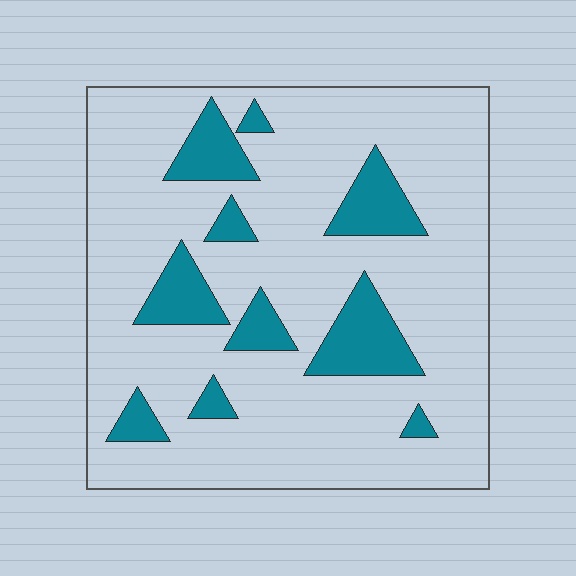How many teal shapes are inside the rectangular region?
10.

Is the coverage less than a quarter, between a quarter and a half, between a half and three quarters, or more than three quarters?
Less than a quarter.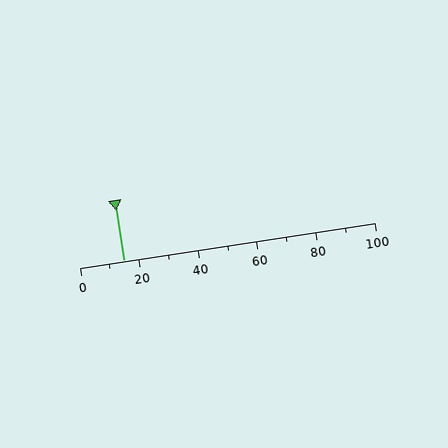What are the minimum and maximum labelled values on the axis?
The axis runs from 0 to 100.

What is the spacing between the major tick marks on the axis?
The major ticks are spaced 20 apart.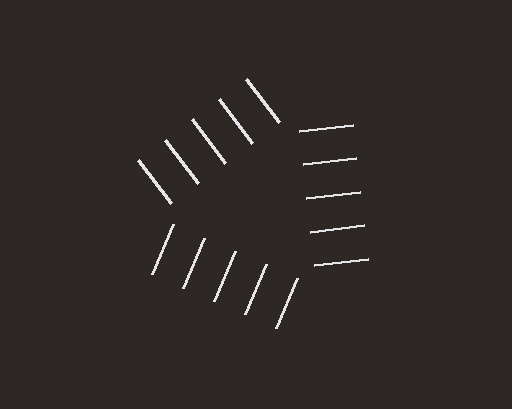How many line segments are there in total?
15 — 5 along each of the 3 edges.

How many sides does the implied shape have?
3 sides — the line-ends trace a triangle.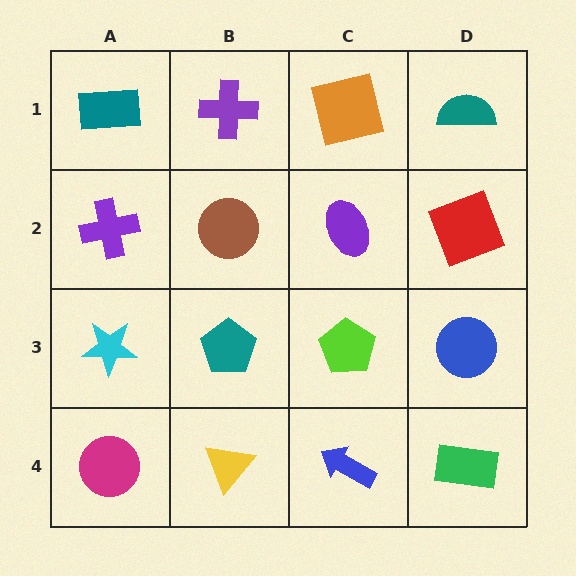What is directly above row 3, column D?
A red square.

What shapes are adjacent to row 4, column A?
A cyan star (row 3, column A), a yellow triangle (row 4, column B).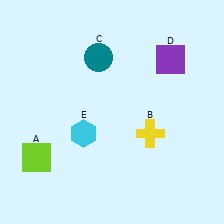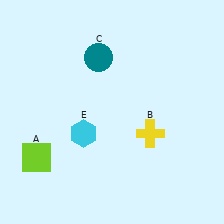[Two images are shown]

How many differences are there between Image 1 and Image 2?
There is 1 difference between the two images.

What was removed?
The purple square (D) was removed in Image 2.